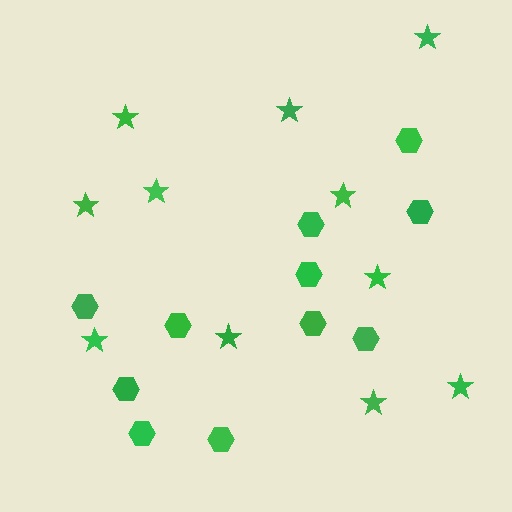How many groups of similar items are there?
There are 2 groups: one group of hexagons (11) and one group of stars (11).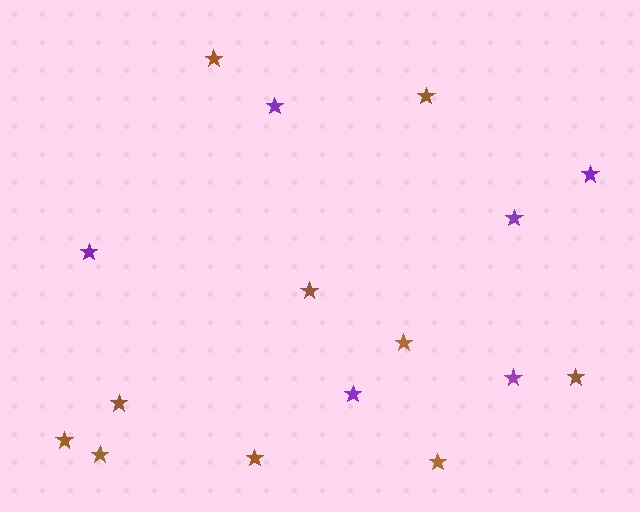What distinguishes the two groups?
There are 2 groups: one group of brown stars (10) and one group of purple stars (6).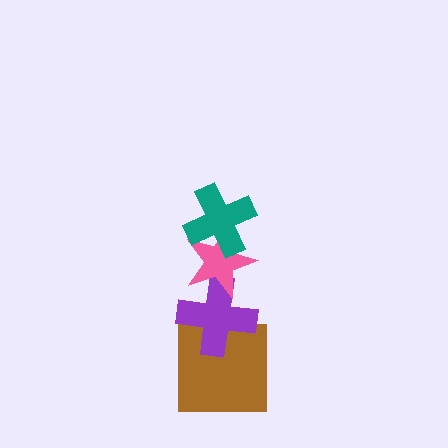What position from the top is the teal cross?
The teal cross is 1st from the top.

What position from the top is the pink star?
The pink star is 2nd from the top.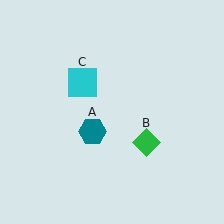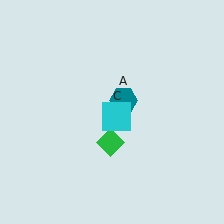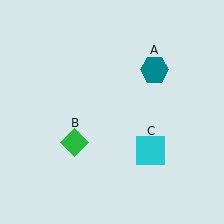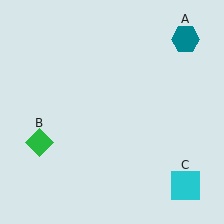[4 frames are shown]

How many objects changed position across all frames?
3 objects changed position: teal hexagon (object A), green diamond (object B), cyan square (object C).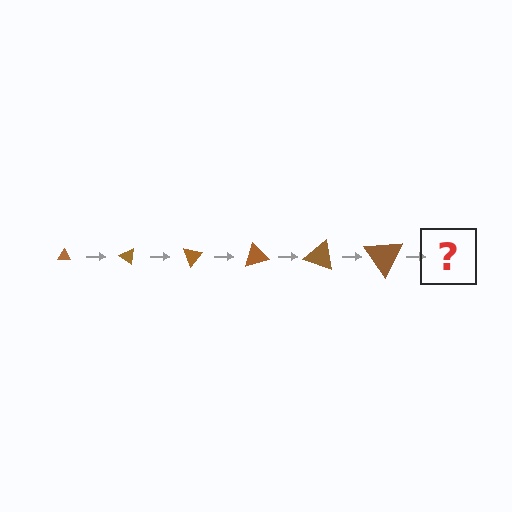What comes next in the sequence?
The next element should be a triangle, larger than the previous one and rotated 210 degrees from the start.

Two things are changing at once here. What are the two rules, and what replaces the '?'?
The two rules are that the triangle grows larger each step and it rotates 35 degrees each step. The '?' should be a triangle, larger than the previous one and rotated 210 degrees from the start.